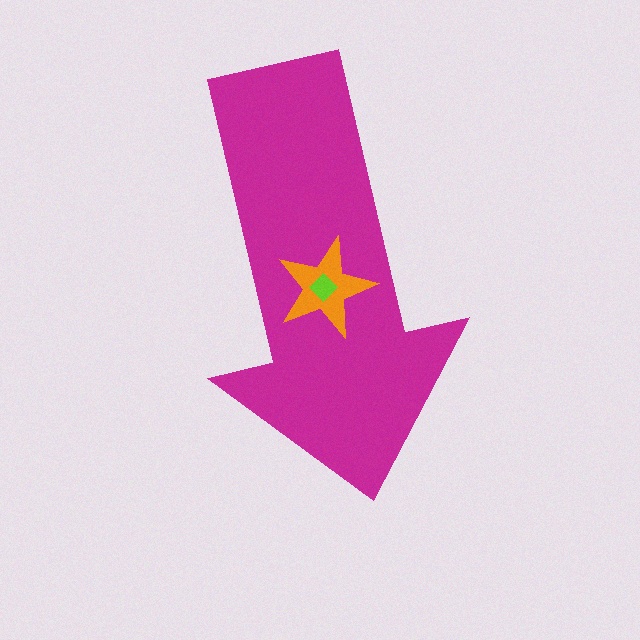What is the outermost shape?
The magenta arrow.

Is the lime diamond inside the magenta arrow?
Yes.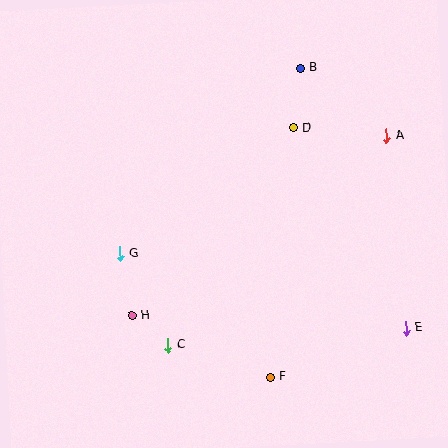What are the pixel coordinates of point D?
Point D is at (293, 128).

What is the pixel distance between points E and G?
The distance between E and G is 295 pixels.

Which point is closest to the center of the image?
Point G at (120, 254) is closest to the center.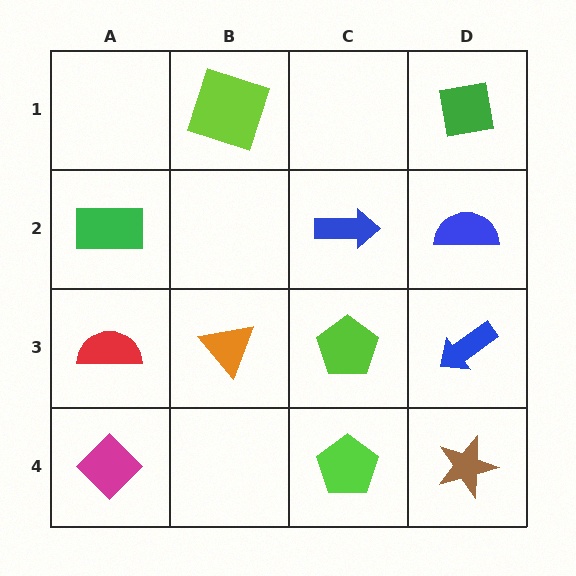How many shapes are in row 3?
4 shapes.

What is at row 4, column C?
A lime pentagon.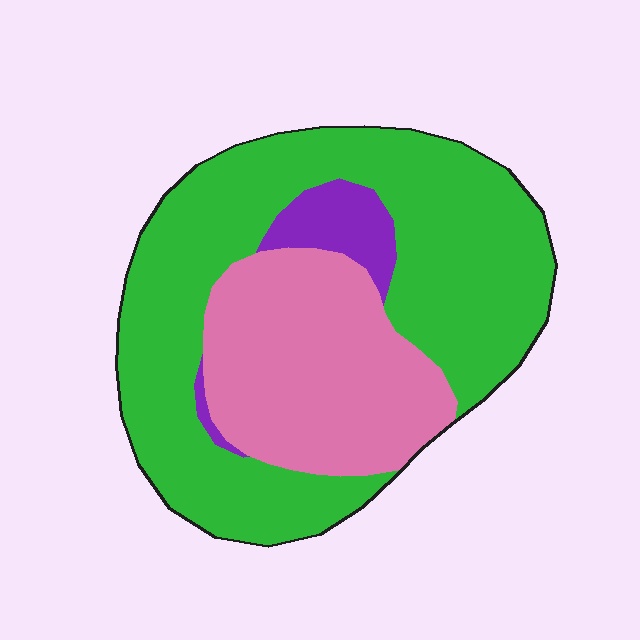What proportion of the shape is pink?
Pink takes up about one third (1/3) of the shape.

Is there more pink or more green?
Green.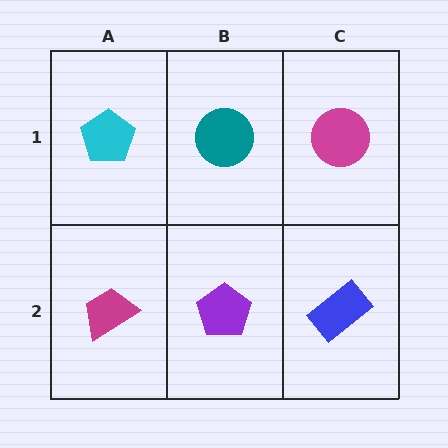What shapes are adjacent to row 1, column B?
A purple pentagon (row 2, column B), a cyan pentagon (row 1, column A), a magenta circle (row 1, column C).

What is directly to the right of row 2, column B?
A blue rectangle.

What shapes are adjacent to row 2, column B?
A teal circle (row 1, column B), a magenta trapezoid (row 2, column A), a blue rectangle (row 2, column C).